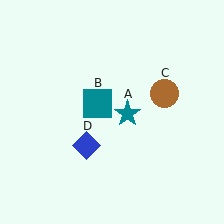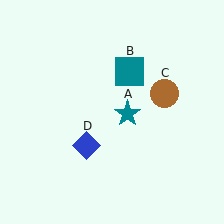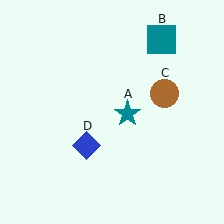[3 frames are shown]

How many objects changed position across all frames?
1 object changed position: teal square (object B).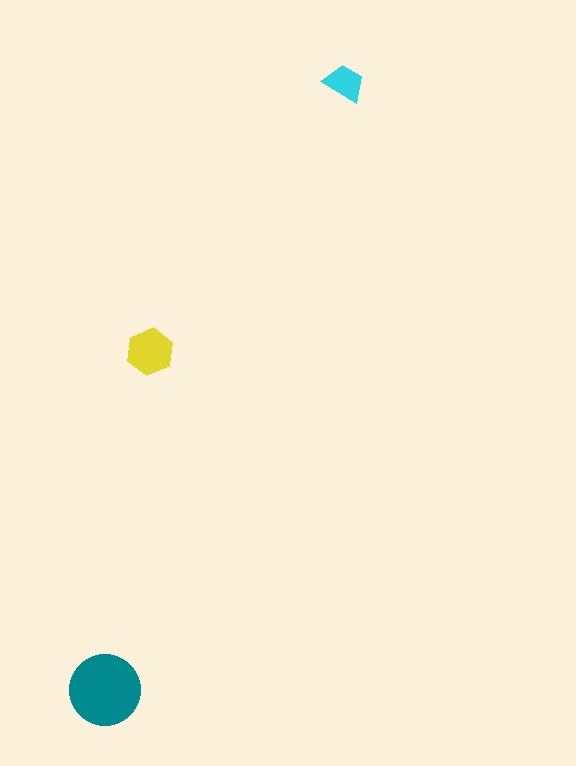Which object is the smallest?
The cyan trapezoid.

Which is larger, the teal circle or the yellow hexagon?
The teal circle.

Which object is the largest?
The teal circle.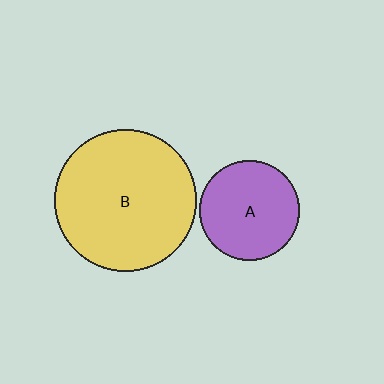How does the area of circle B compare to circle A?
Approximately 2.0 times.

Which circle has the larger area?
Circle B (yellow).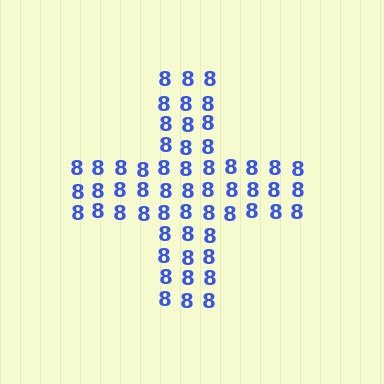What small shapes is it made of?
It is made of small digit 8's.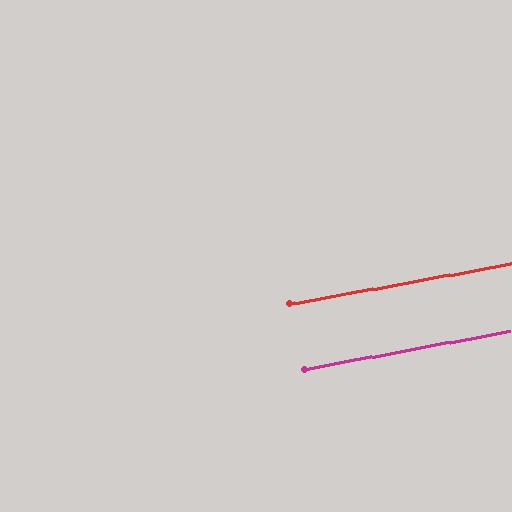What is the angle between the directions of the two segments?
Approximately 0 degrees.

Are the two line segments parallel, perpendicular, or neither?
Parallel — their directions differ by only 0.4°.